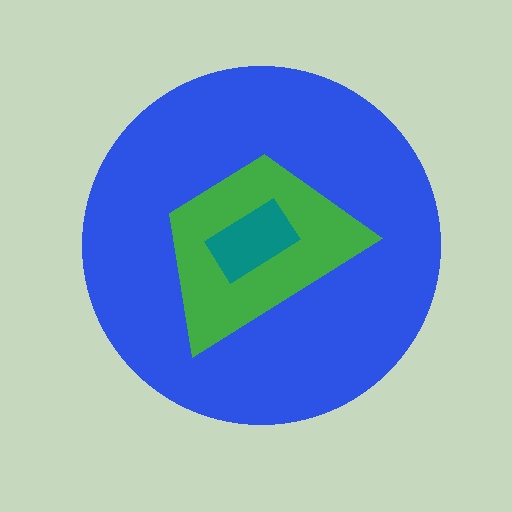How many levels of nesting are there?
3.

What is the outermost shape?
The blue circle.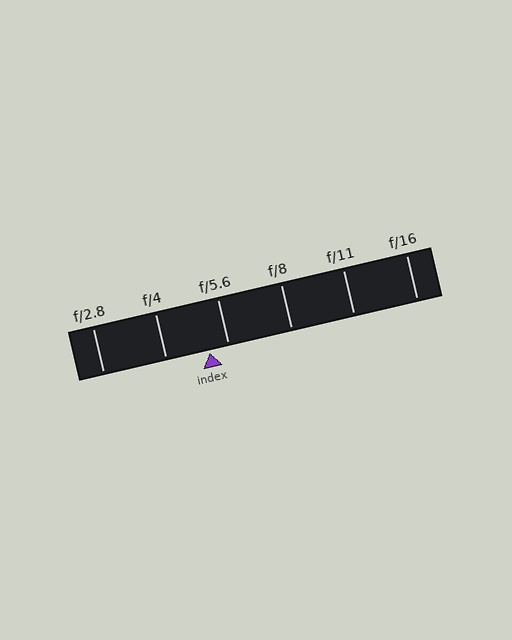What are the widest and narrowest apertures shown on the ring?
The widest aperture shown is f/2.8 and the narrowest is f/16.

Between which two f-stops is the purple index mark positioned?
The index mark is between f/4 and f/5.6.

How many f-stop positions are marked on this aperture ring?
There are 6 f-stop positions marked.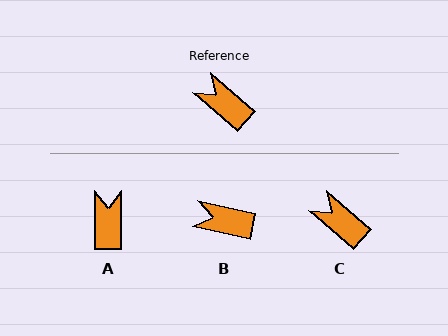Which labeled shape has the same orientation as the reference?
C.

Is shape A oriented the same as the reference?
No, it is off by about 49 degrees.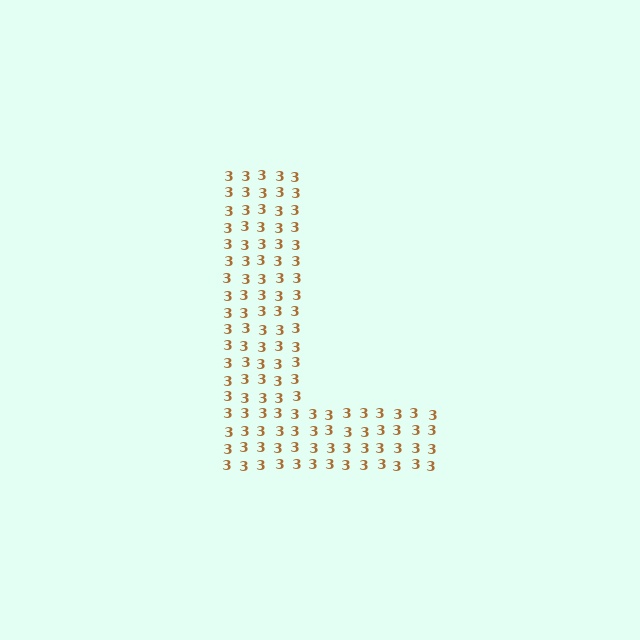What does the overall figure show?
The overall figure shows the letter L.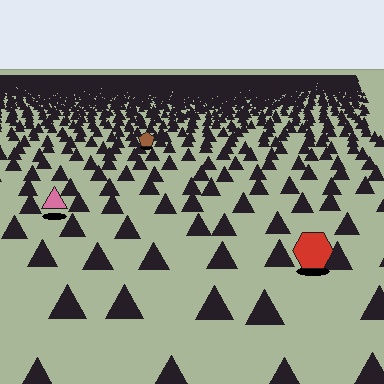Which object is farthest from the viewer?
The brown pentagon is farthest from the viewer. It appears smaller and the ground texture around it is denser.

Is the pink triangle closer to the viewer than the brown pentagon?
Yes. The pink triangle is closer — you can tell from the texture gradient: the ground texture is coarser near it.